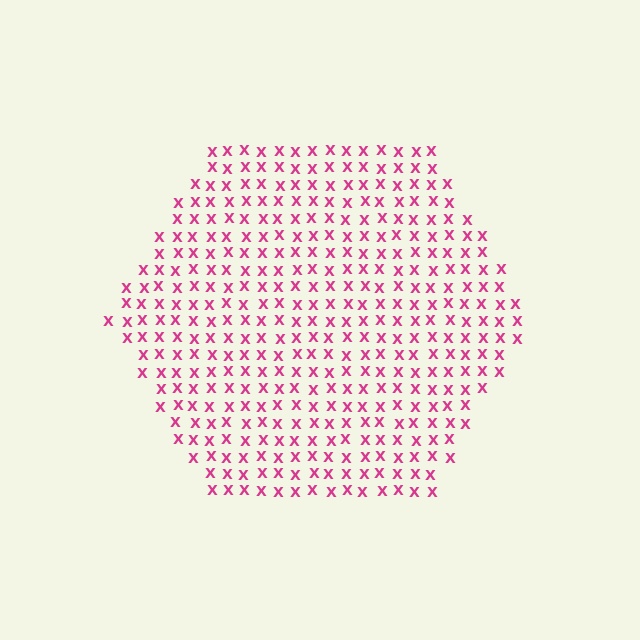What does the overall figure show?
The overall figure shows a hexagon.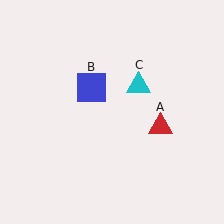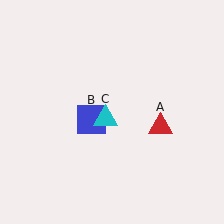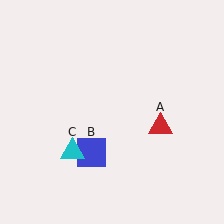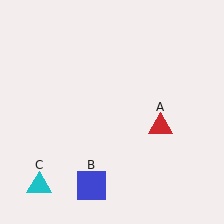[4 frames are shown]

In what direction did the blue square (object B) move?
The blue square (object B) moved down.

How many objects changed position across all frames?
2 objects changed position: blue square (object B), cyan triangle (object C).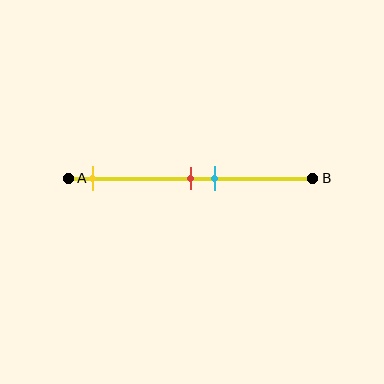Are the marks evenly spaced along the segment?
No, the marks are not evenly spaced.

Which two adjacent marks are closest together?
The red and cyan marks are the closest adjacent pair.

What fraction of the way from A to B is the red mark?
The red mark is approximately 50% (0.5) of the way from A to B.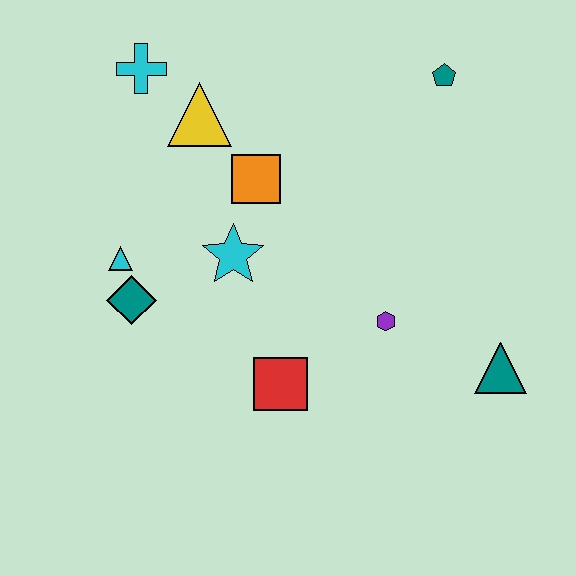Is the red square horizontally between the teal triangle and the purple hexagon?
No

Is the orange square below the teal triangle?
No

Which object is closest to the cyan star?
The orange square is closest to the cyan star.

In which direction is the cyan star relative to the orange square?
The cyan star is below the orange square.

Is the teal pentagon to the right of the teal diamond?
Yes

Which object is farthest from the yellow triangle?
The teal triangle is farthest from the yellow triangle.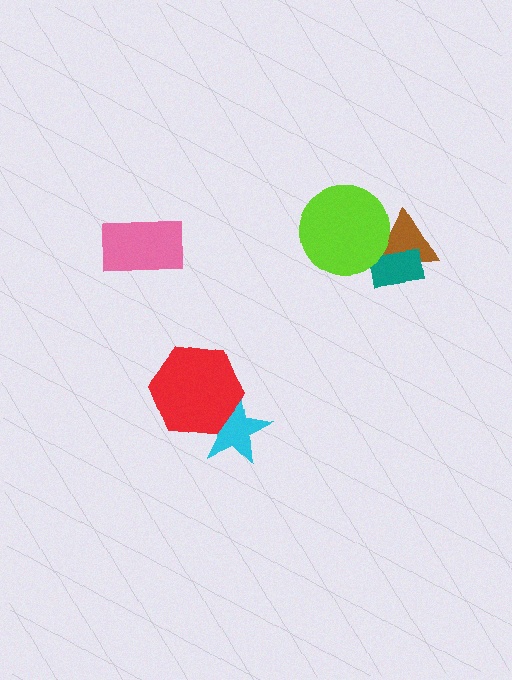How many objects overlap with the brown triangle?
2 objects overlap with the brown triangle.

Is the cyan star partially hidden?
Yes, it is partially covered by another shape.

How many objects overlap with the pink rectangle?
0 objects overlap with the pink rectangle.